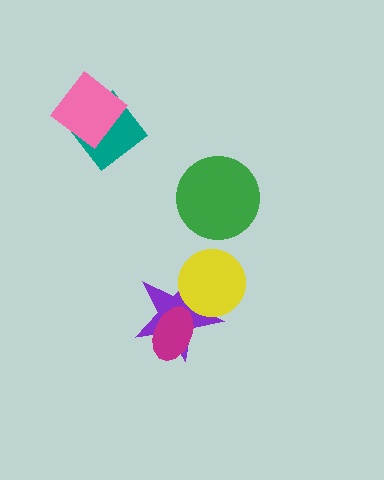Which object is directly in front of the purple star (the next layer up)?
The magenta ellipse is directly in front of the purple star.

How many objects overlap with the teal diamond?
1 object overlaps with the teal diamond.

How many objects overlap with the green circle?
0 objects overlap with the green circle.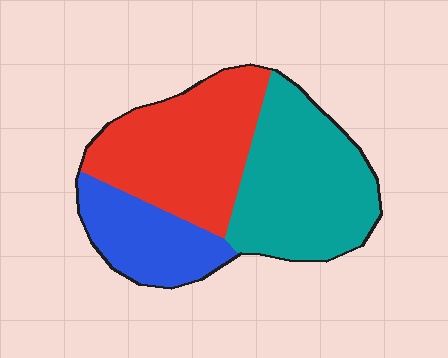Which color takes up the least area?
Blue, at roughly 20%.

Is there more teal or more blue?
Teal.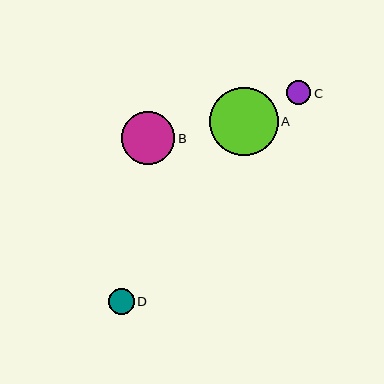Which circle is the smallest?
Circle C is the smallest with a size of approximately 25 pixels.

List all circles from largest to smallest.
From largest to smallest: A, B, D, C.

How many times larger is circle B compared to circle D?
Circle B is approximately 2.0 times the size of circle D.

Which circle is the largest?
Circle A is the largest with a size of approximately 69 pixels.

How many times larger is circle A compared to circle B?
Circle A is approximately 1.3 times the size of circle B.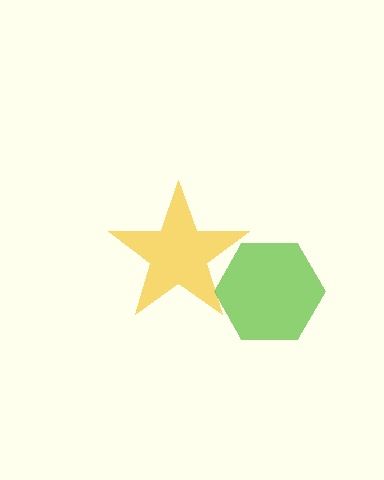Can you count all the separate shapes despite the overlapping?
Yes, there are 2 separate shapes.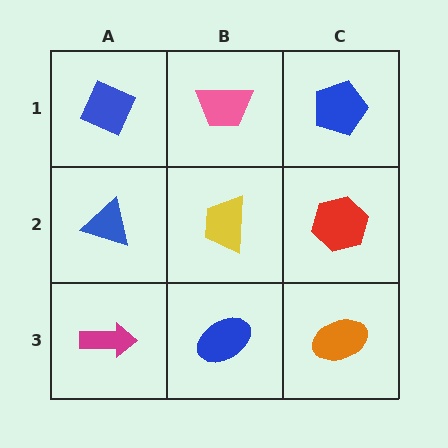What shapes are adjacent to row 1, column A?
A blue triangle (row 2, column A), a pink trapezoid (row 1, column B).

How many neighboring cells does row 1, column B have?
3.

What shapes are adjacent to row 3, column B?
A yellow trapezoid (row 2, column B), a magenta arrow (row 3, column A), an orange ellipse (row 3, column C).